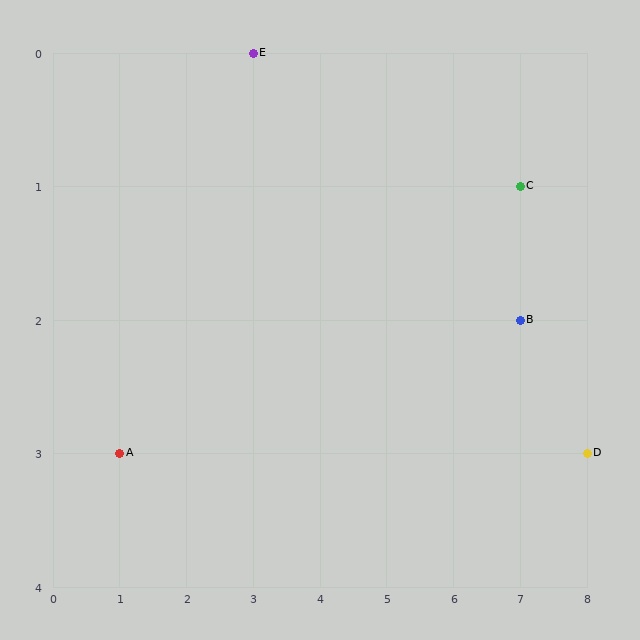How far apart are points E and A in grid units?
Points E and A are 2 columns and 3 rows apart (about 3.6 grid units diagonally).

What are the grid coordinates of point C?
Point C is at grid coordinates (7, 1).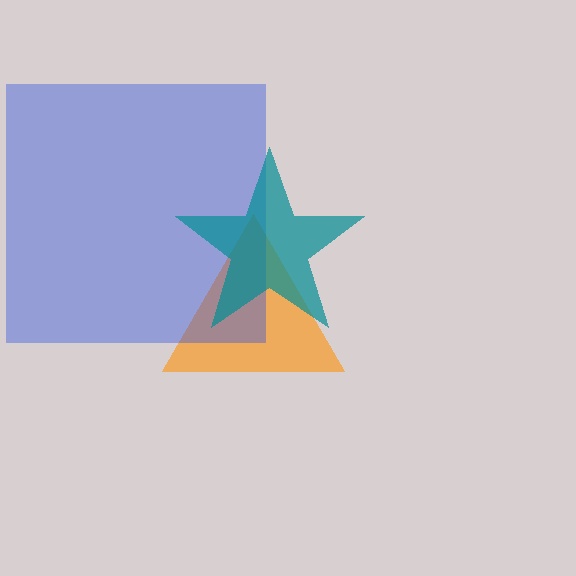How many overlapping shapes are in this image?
There are 3 overlapping shapes in the image.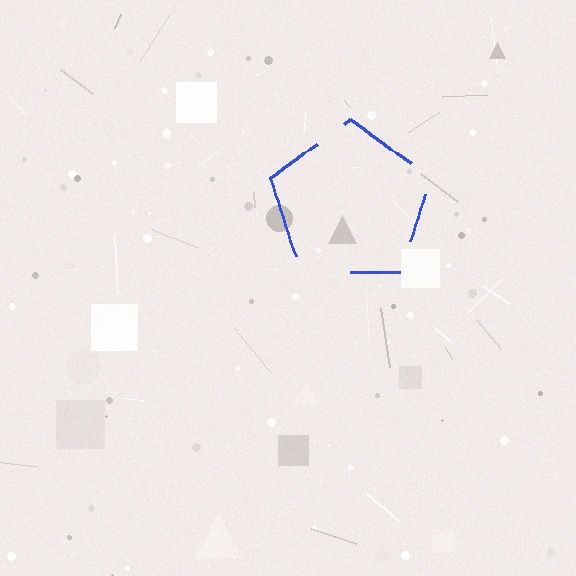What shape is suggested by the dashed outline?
The dashed outline suggests a pentagon.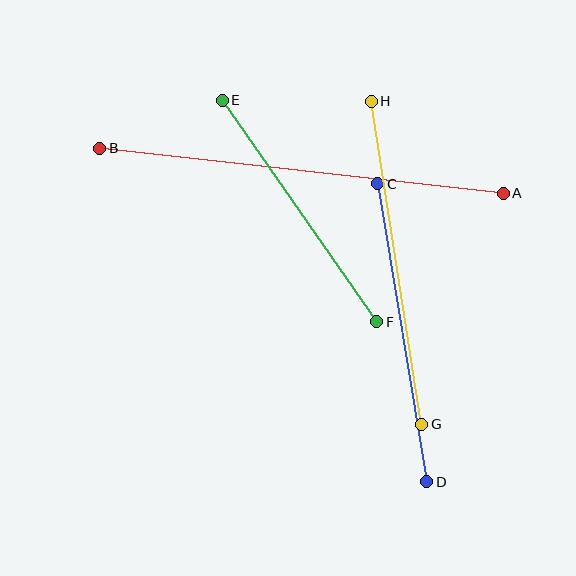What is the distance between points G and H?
The distance is approximately 326 pixels.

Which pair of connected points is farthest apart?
Points A and B are farthest apart.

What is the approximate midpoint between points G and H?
The midpoint is at approximately (396, 263) pixels.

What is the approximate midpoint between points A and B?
The midpoint is at approximately (302, 171) pixels.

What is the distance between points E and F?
The distance is approximately 270 pixels.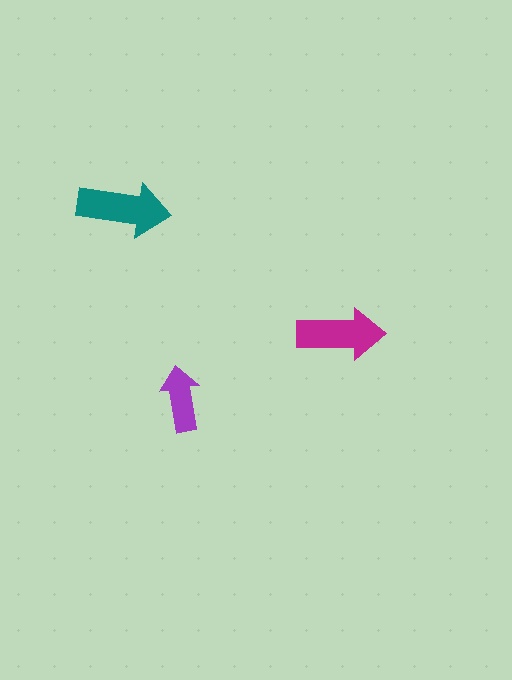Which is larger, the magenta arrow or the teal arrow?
The teal one.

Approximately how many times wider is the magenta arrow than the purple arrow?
About 1.5 times wider.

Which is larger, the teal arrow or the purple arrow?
The teal one.